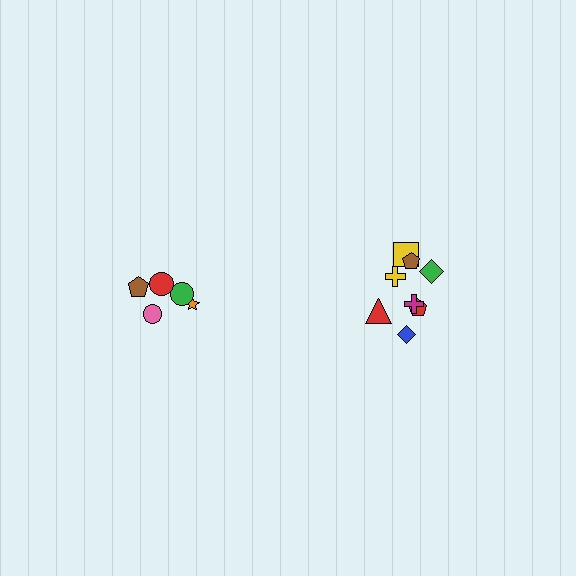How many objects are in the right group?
There are 8 objects.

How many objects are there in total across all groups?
There are 13 objects.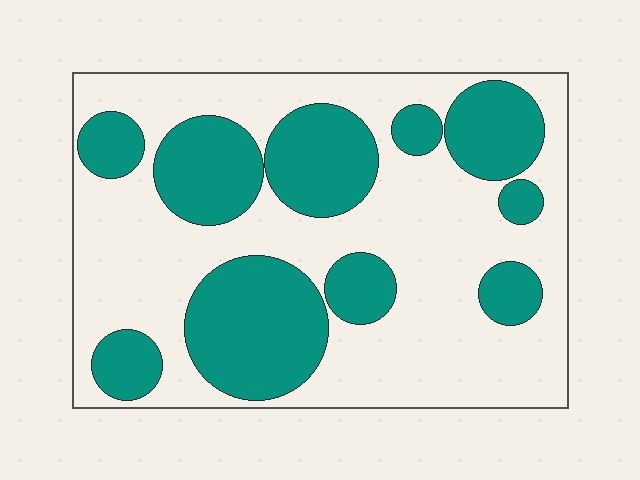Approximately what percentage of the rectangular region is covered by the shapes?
Approximately 40%.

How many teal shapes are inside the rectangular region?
10.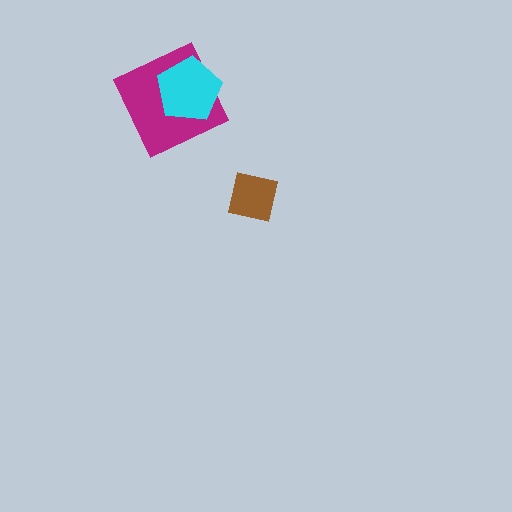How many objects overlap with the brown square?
0 objects overlap with the brown square.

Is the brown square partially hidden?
No, no other shape covers it.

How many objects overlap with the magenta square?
1 object overlaps with the magenta square.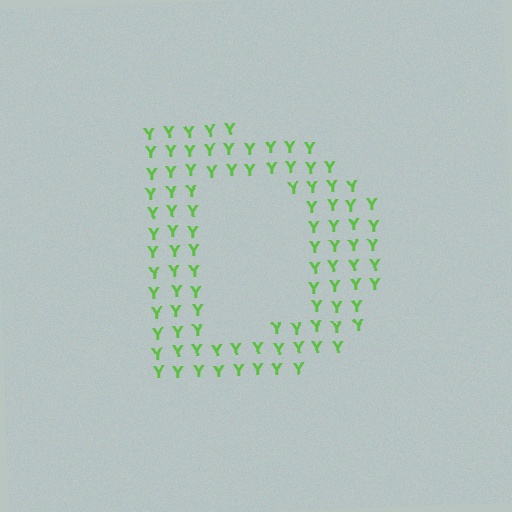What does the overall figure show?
The overall figure shows the letter D.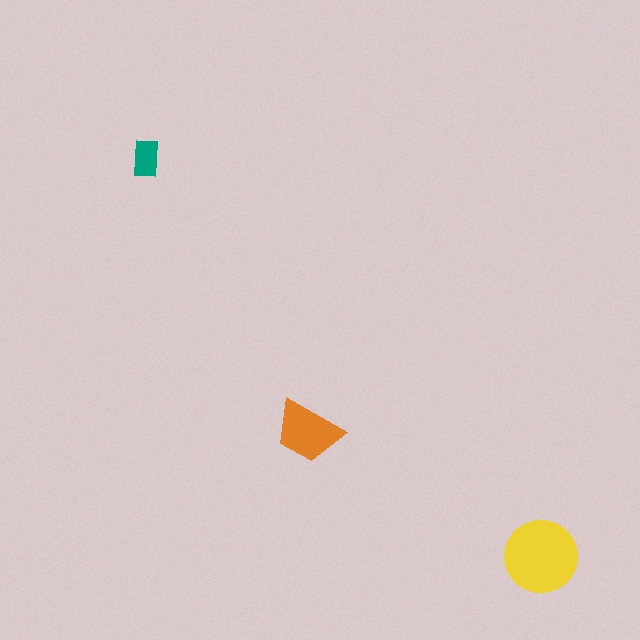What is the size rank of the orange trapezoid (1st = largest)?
2nd.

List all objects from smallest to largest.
The teal rectangle, the orange trapezoid, the yellow circle.